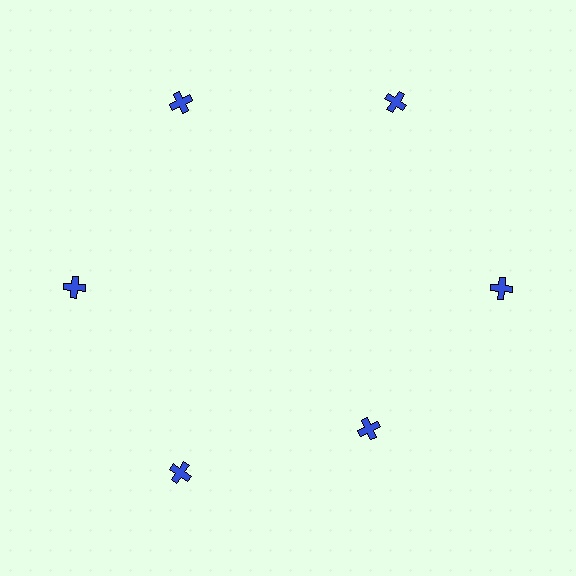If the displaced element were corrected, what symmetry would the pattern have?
It would have 6-fold rotational symmetry — the pattern would map onto itself every 60 degrees.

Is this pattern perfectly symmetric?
No. The 6 blue crosses are arranged in a ring, but one element near the 5 o'clock position is pulled inward toward the center, breaking the 6-fold rotational symmetry.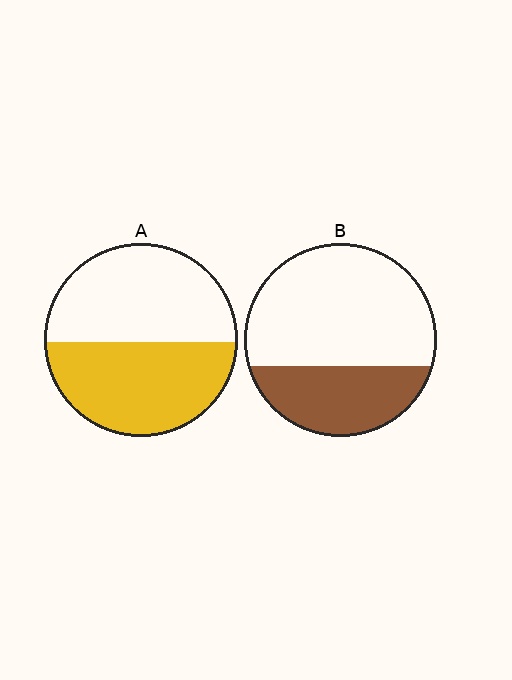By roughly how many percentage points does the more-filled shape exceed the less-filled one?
By roughly 15 percentage points (A over B).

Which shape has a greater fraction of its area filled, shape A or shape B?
Shape A.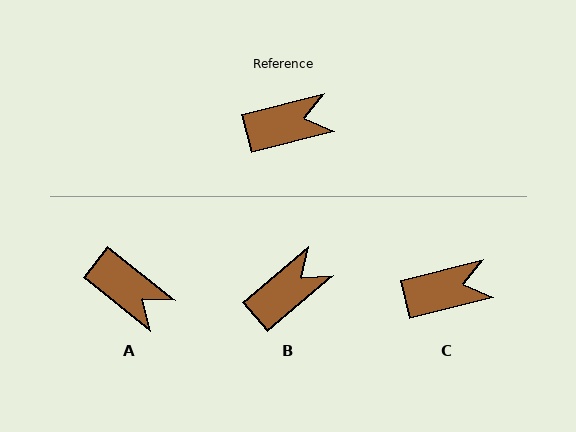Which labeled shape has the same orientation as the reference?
C.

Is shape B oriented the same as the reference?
No, it is off by about 26 degrees.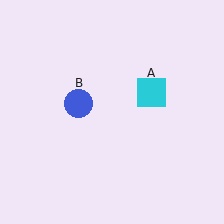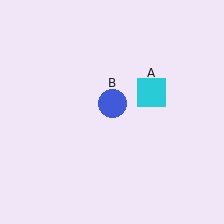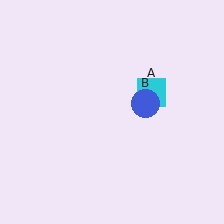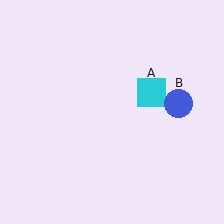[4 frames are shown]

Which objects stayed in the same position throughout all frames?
Cyan square (object A) remained stationary.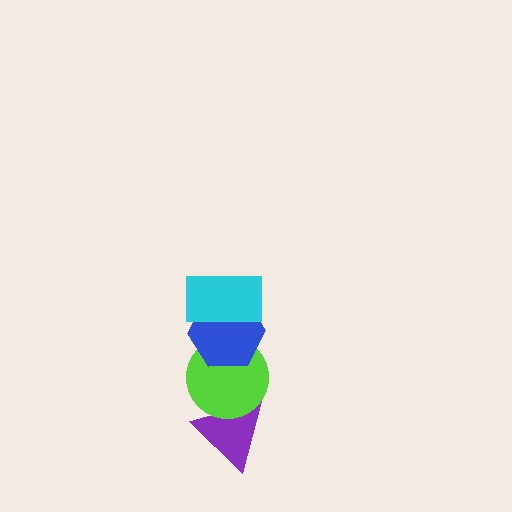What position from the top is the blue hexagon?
The blue hexagon is 2nd from the top.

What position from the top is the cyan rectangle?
The cyan rectangle is 1st from the top.